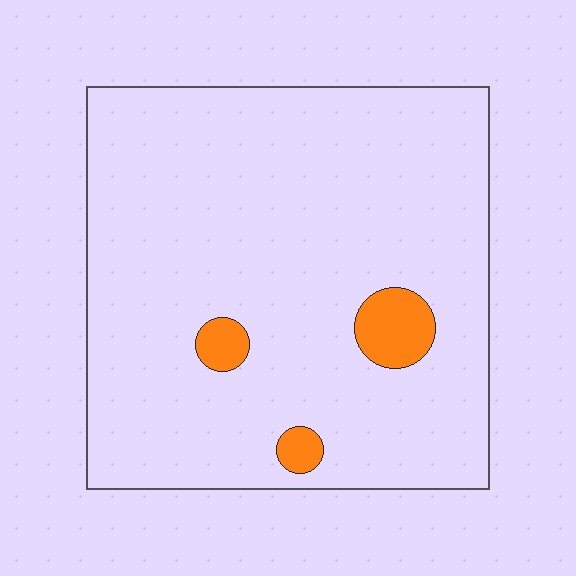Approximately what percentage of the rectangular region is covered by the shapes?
Approximately 5%.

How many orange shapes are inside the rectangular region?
3.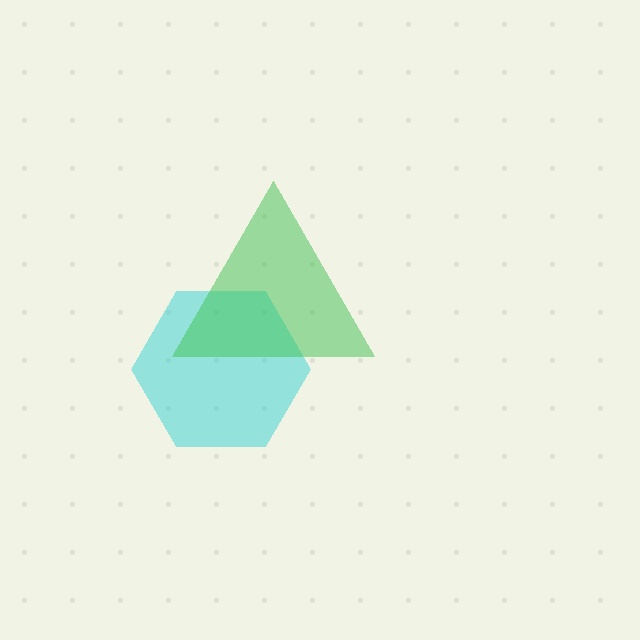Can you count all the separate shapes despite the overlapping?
Yes, there are 2 separate shapes.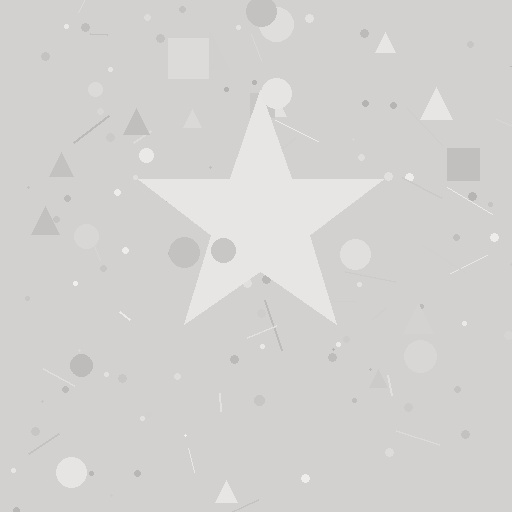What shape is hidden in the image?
A star is hidden in the image.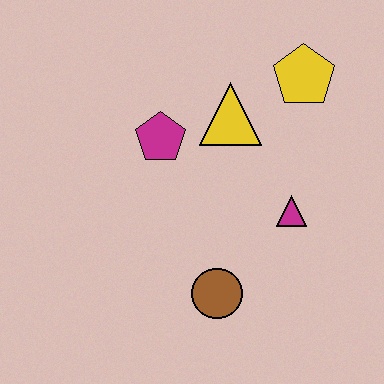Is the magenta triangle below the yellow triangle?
Yes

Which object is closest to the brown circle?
The magenta triangle is closest to the brown circle.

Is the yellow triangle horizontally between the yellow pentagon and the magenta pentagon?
Yes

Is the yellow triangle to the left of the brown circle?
No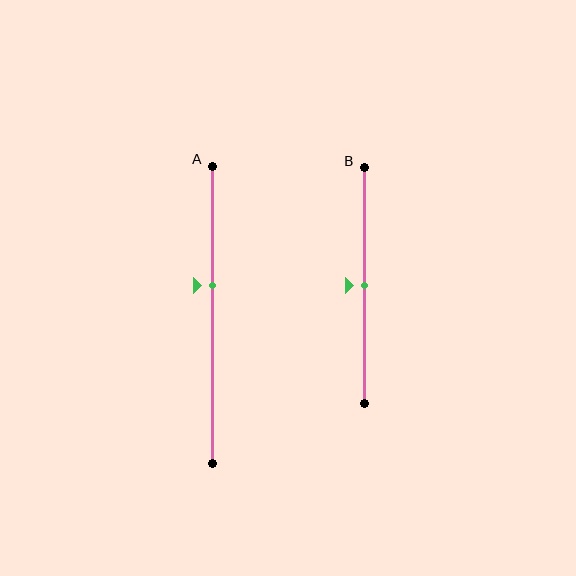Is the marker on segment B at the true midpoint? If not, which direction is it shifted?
Yes, the marker on segment B is at the true midpoint.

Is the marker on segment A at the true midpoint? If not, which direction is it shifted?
No, the marker on segment A is shifted upward by about 10% of the segment length.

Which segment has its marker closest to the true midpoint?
Segment B has its marker closest to the true midpoint.